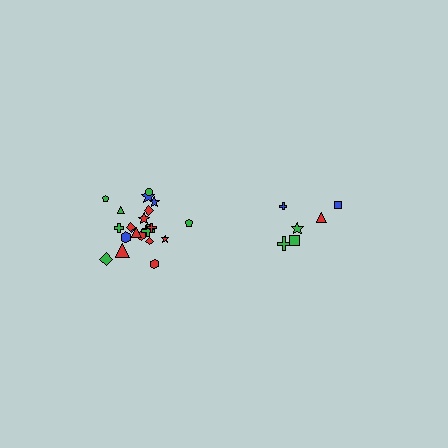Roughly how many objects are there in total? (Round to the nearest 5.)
Roughly 30 objects in total.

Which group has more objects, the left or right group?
The left group.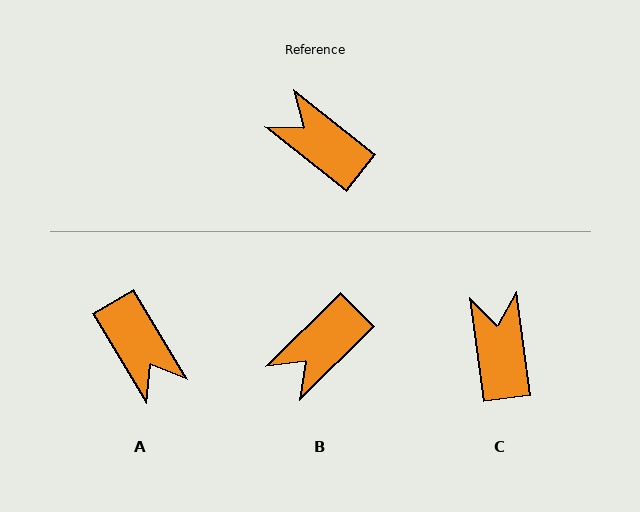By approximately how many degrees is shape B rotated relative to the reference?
Approximately 83 degrees counter-clockwise.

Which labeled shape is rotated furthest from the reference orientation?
A, about 159 degrees away.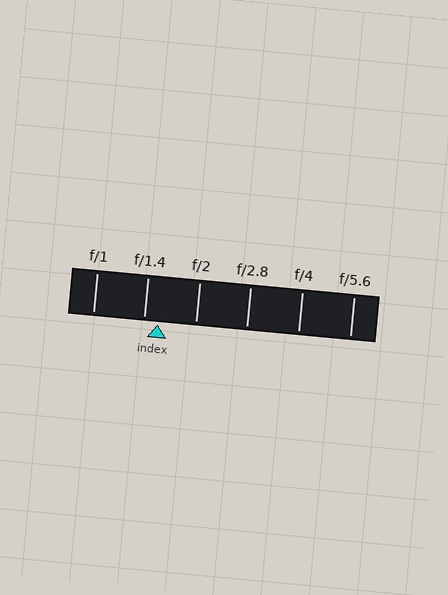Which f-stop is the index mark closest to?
The index mark is closest to f/1.4.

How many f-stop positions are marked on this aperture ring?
There are 6 f-stop positions marked.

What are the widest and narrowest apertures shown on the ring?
The widest aperture shown is f/1 and the narrowest is f/5.6.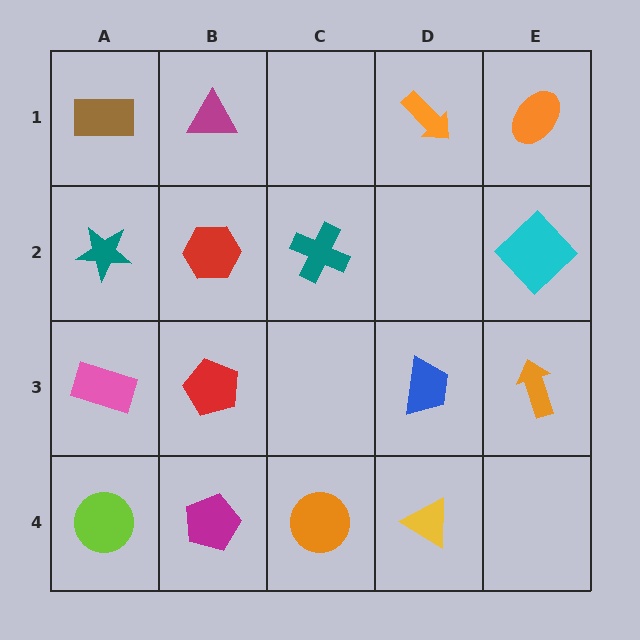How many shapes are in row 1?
4 shapes.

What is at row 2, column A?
A teal star.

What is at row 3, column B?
A red pentagon.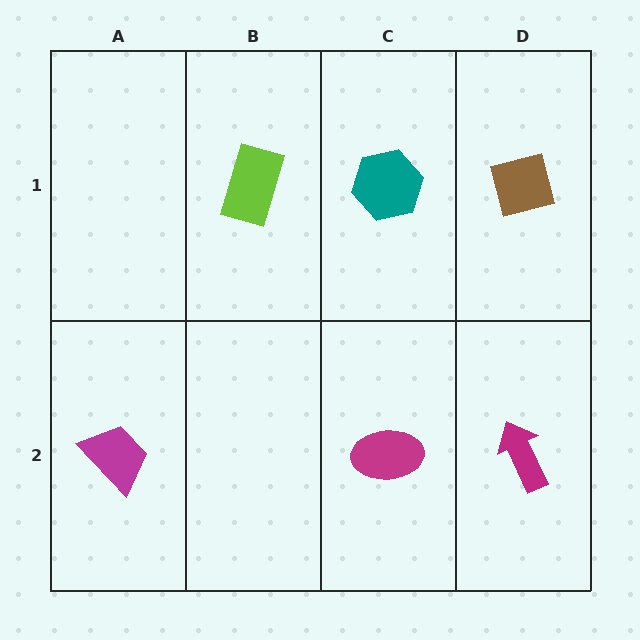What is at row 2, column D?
A magenta arrow.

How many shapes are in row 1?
3 shapes.